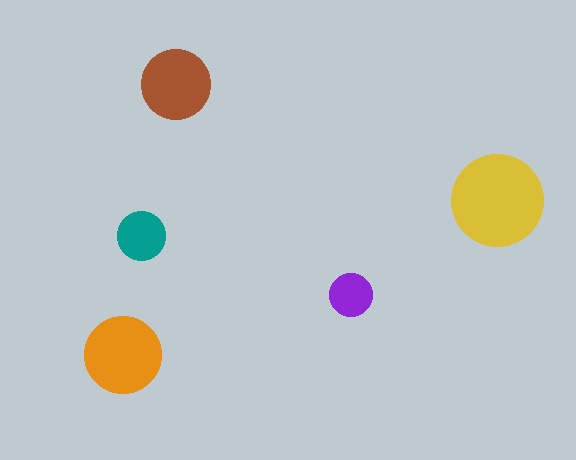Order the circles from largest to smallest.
the yellow one, the orange one, the brown one, the teal one, the purple one.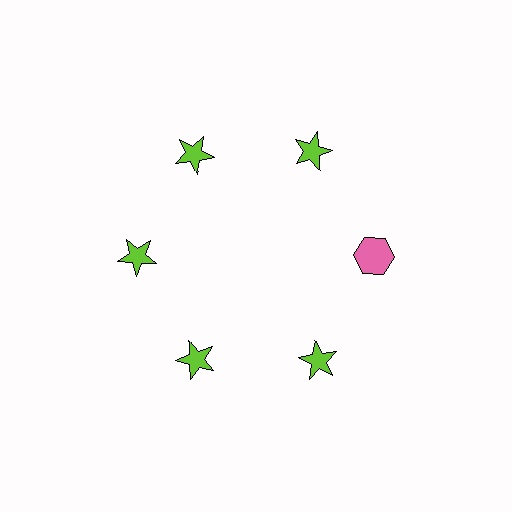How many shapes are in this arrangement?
There are 6 shapes arranged in a ring pattern.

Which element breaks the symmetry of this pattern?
The pink hexagon at roughly the 3 o'clock position breaks the symmetry. All other shapes are lime stars.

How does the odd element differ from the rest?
It differs in both color (pink instead of lime) and shape (hexagon instead of star).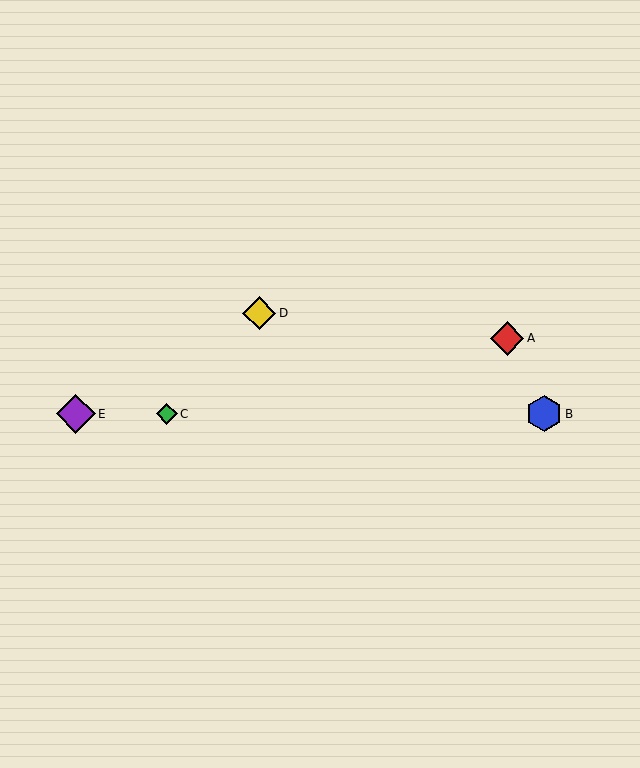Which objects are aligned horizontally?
Objects B, C, E are aligned horizontally.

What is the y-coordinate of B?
Object B is at y≈414.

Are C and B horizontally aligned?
Yes, both are at y≈414.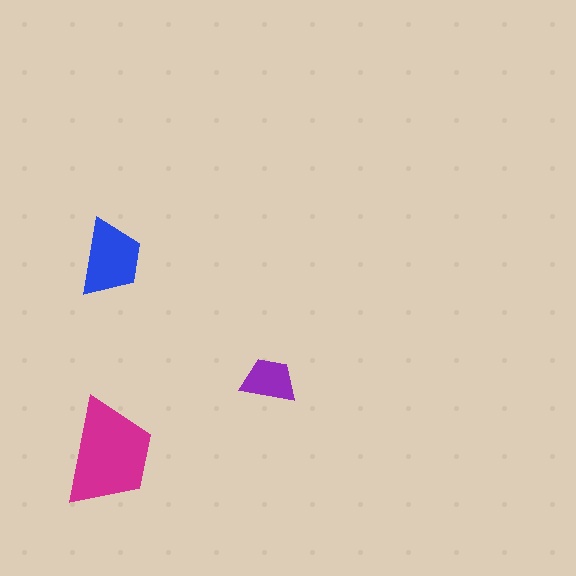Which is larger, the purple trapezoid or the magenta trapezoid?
The magenta one.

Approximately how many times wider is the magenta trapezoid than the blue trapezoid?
About 1.5 times wider.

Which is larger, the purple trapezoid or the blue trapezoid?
The blue one.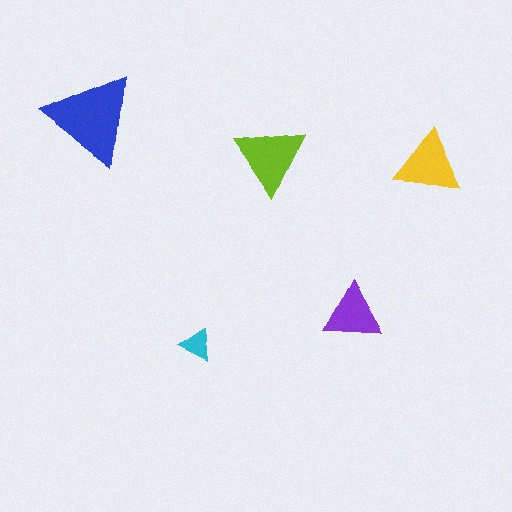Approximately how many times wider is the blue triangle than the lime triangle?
About 1.5 times wider.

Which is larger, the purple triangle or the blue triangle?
The blue one.